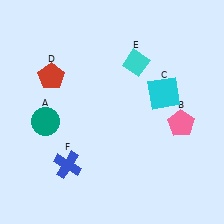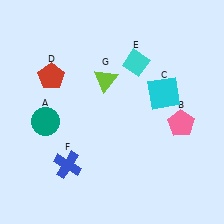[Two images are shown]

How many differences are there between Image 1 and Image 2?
There is 1 difference between the two images.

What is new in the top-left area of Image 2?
A lime triangle (G) was added in the top-left area of Image 2.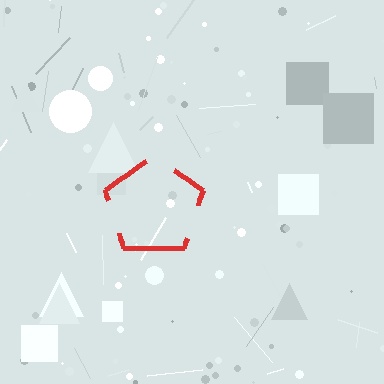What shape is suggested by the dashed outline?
The dashed outline suggests a pentagon.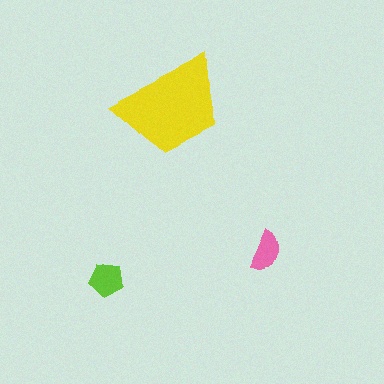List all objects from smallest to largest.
The pink semicircle, the lime pentagon, the yellow trapezoid.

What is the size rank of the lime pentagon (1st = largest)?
2nd.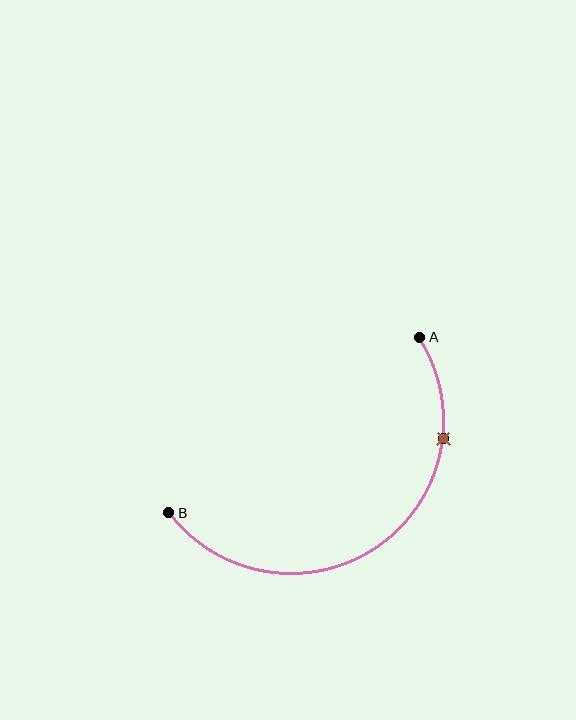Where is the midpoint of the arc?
The arc midpoint is the point on the curve farthest from the straight line joining A and B. It sits below and to the right of that line.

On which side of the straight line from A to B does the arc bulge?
The arc bulges below and to the right of the straight line connecting A and B.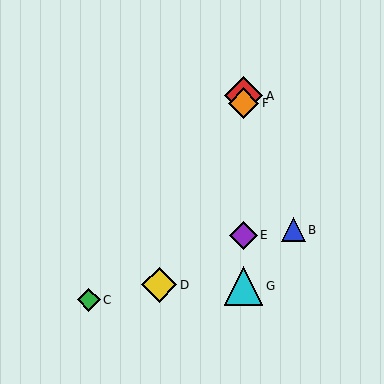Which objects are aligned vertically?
Objects A, E, F, G are aligned vertically.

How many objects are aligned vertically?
4 objects (A, E, F, G) are aligned vertically.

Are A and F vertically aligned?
Yes, both are at x≈243.